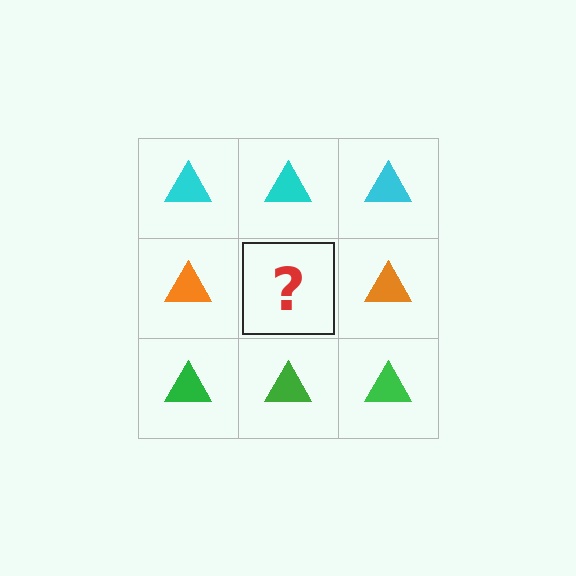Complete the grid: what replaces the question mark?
The question mark should be replaced with an orange triangle.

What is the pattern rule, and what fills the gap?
The rule is that each row has a consistent color. The gap should be filled with an orange triangle.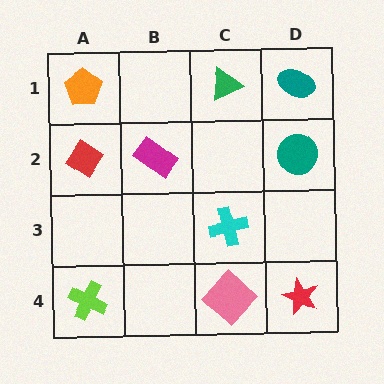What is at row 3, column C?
A cyan cross.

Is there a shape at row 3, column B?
No, that cell is empty.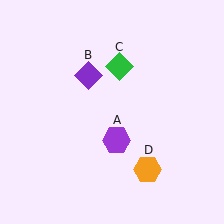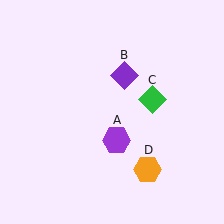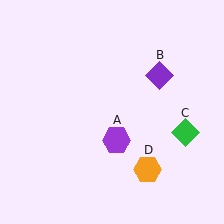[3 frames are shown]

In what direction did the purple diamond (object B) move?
The purple diamond (object B) moved right.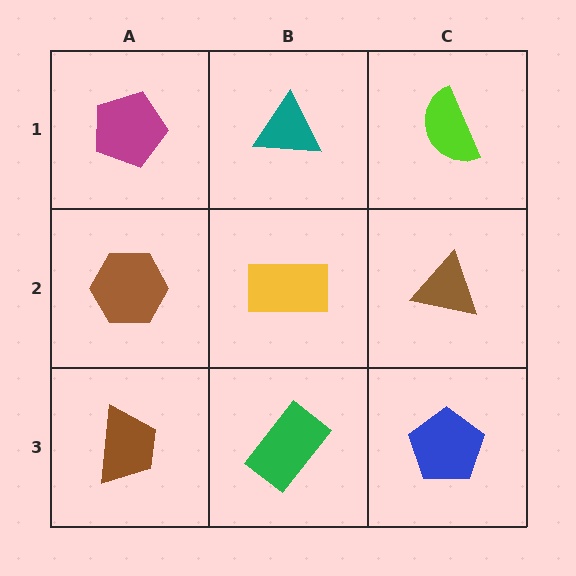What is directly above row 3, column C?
A brown triangle.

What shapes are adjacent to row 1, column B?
A yellow rectangle (row 2, column B), a magenta pentagon (row 1, column A), a lime semicircle (row 1, column C).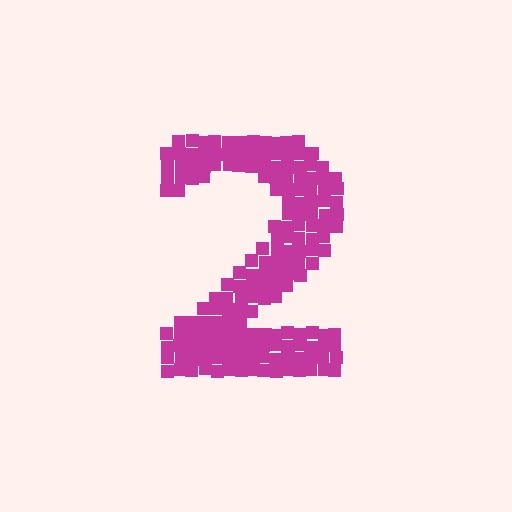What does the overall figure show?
The overall figure shows the digit 2.